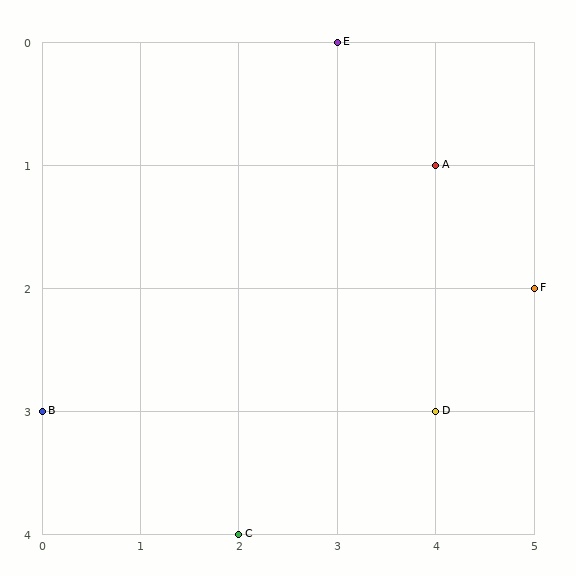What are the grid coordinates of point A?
Point A is at grid coordinates (4, 1).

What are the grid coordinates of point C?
Point C is at grid coordinates (2, 4).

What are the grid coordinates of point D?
Point D is at grid coordinates (4, 3).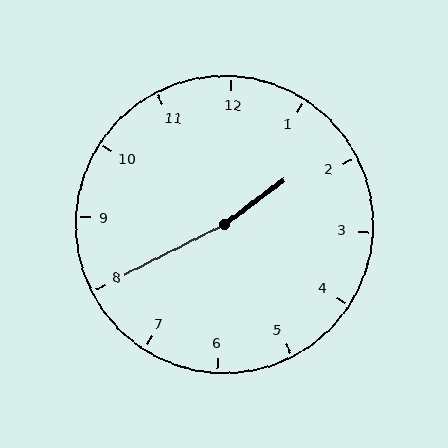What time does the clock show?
1:40.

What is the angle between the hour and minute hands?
Approximately 170 degrees.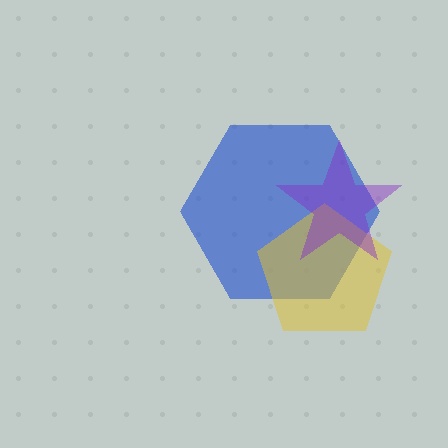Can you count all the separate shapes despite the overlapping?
Yes, there are 3 separate shapes.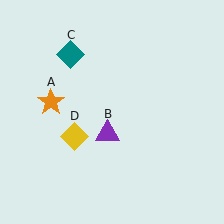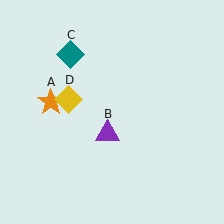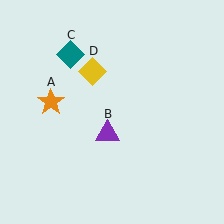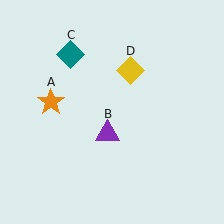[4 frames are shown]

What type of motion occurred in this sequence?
The yellow diamond (object D) rotated clockwise around the center of the scene.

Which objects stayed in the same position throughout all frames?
Orange star (object A) and purple triangle (object B) and teal diamond (object C) remained stationary.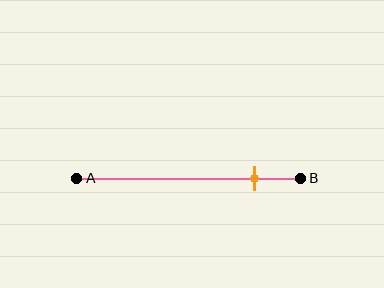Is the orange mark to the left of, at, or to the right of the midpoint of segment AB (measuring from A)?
The orange mark is to the right of the midpoint of segment AB.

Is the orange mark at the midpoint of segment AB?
No, the mark is at about 80% from A, not at the 50% midpoint.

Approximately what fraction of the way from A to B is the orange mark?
The orange mark is approximately 80% of the way from A to B.